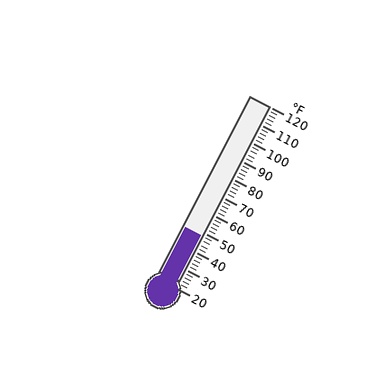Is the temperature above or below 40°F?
The temperature is above 40°F.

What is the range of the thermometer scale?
The thermometer scale ranges from 20°F to 120°F.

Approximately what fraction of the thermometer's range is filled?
The thermometer is filled to approximately 30% of its range.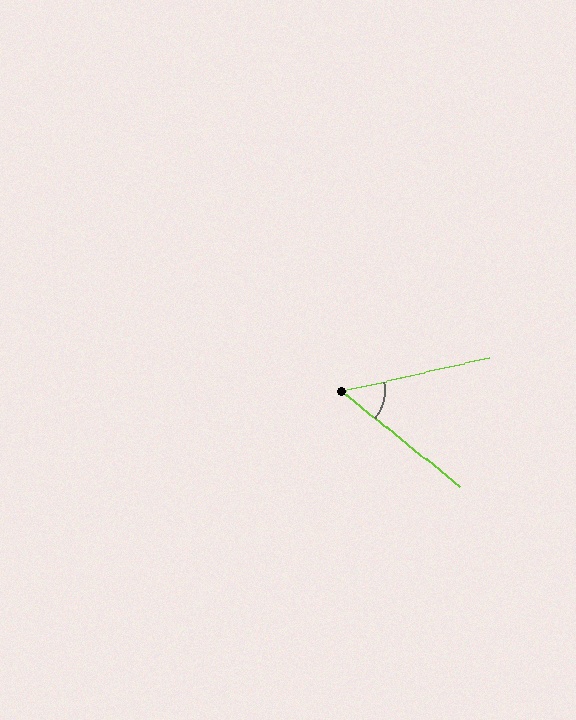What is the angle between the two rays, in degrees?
Approximately 52 degrees.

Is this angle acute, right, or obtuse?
It is acute.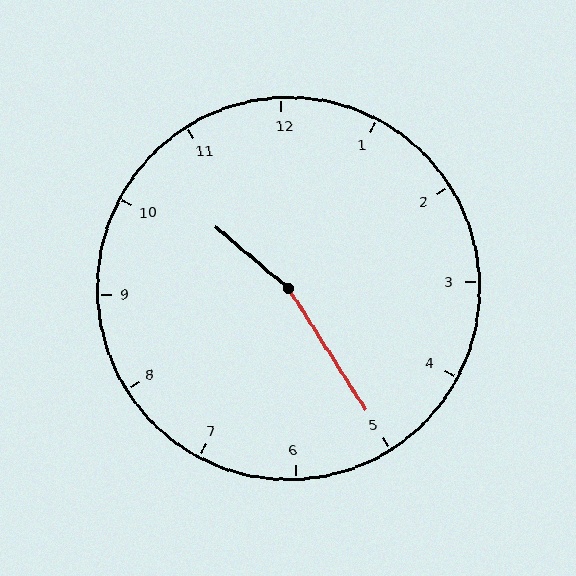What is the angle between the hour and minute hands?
Approximately 162 degrees.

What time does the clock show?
10:25.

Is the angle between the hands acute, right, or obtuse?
It is obtuse.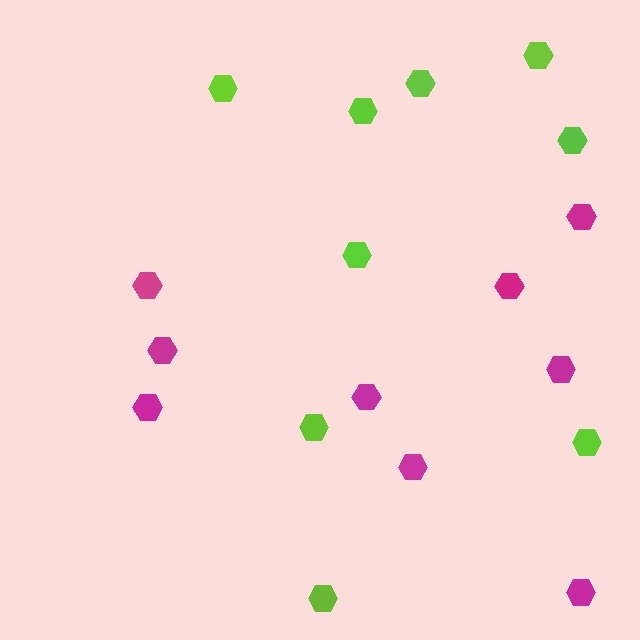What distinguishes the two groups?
There are 2 groups: one group of magenta hexagons (9) and one group of lime hexagons (9).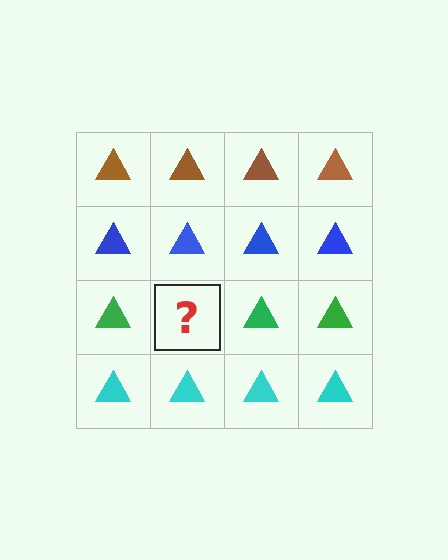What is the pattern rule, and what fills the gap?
The rule is that each row has a consistent color. The gap should be filled with a green triangle.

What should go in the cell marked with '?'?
The missing cell should contain a green triangle.